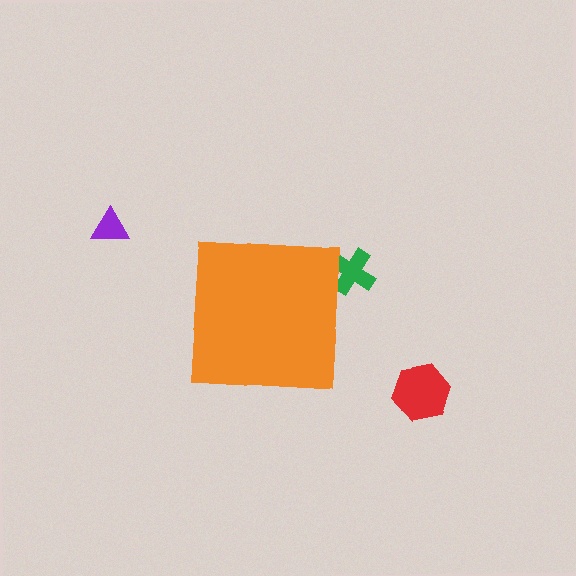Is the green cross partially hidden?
Yes, the green cross is partially hidden behind the orange square.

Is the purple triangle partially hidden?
No, the purple triangle is fully visible.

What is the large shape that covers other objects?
An orange square.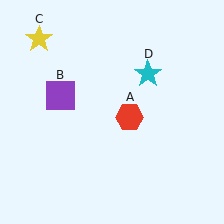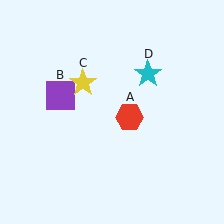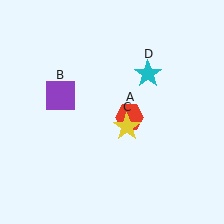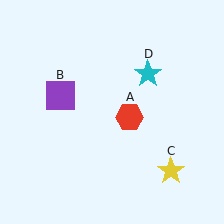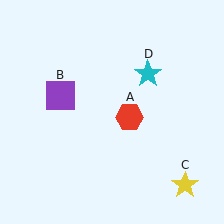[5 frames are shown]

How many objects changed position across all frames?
1 object changed position: yellow star (object C).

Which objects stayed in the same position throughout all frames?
Red hexagon (object A) and purple square (object B) and cyan star (object D) remained stationary.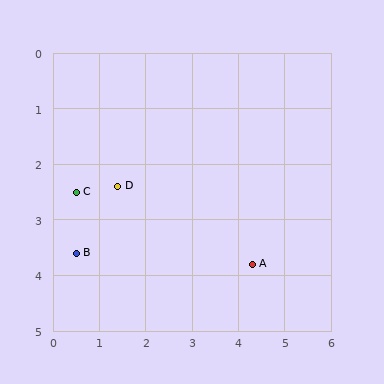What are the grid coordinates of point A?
Point A is at approximately (4.3, 3.8).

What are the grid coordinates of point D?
Point D is at approximately (1.4, 2.4).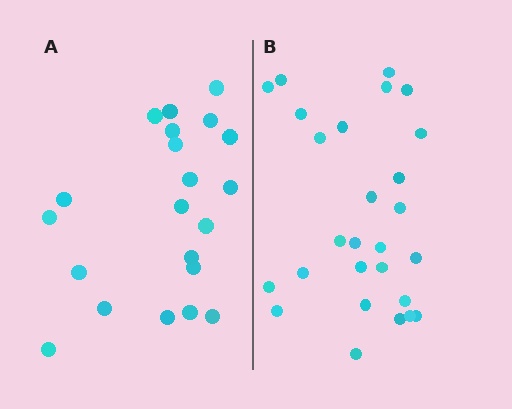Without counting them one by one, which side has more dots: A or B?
Region B (the right region) has more dots.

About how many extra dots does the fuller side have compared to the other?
Region B has about 6 more dots than region A.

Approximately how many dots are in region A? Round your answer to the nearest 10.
About 20 dots. (The exact count is 21, which rounds to 20.)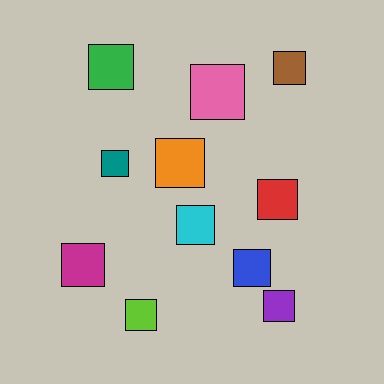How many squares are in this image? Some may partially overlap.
There are 11 squares.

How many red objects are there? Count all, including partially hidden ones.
There is 1 red object.